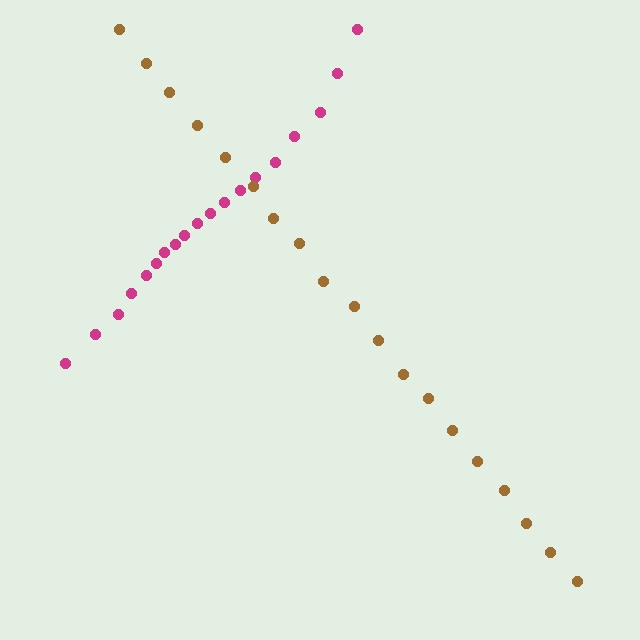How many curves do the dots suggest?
There are 2 distinct paths.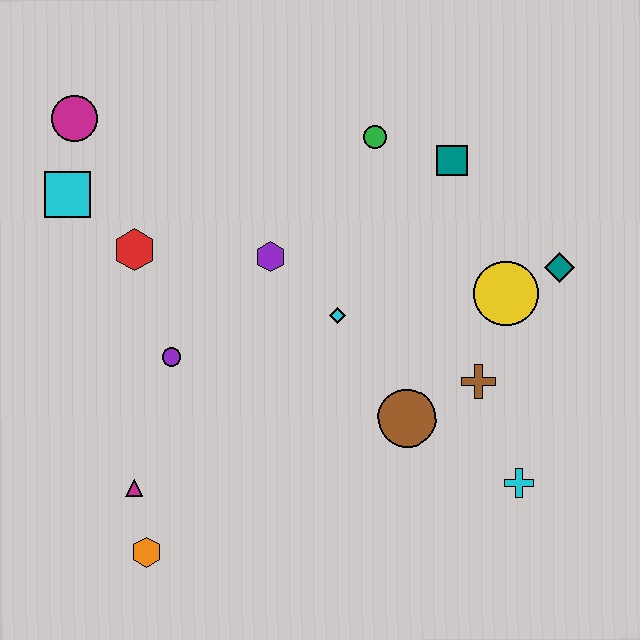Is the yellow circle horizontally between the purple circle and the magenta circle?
No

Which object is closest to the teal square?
The green circle is closest to the teal square.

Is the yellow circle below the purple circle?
No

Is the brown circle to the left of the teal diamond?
Yes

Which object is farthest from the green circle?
The orange hexagon is farthest from the green circle.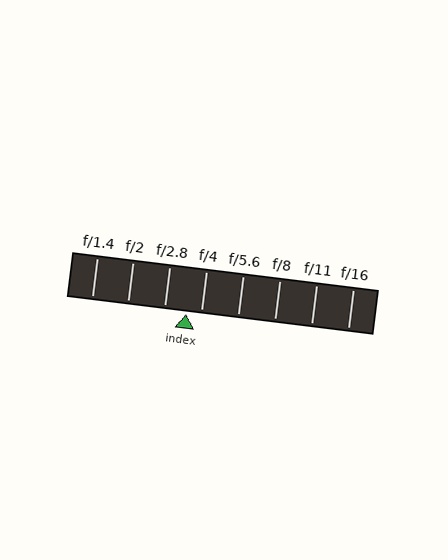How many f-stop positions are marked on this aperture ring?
There are 8 f-stop positions marked.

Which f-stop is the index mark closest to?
The index mark is closest to f/4.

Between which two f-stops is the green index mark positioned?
The index mark is between f/2.8 and f/4.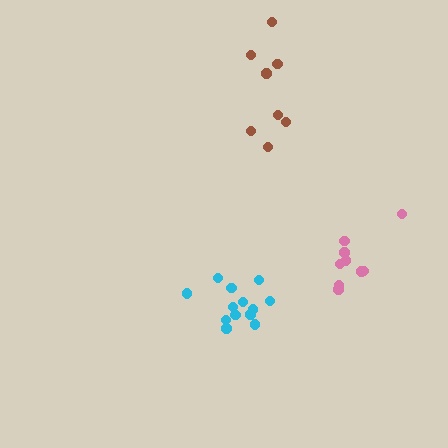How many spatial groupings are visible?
There are 3 spatial groupings.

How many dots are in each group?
Group 1: 13 dots, Group 2: 8 dots, Group 3: 9 dots (30 total).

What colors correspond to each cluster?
The clusters are colored: cyan, brown, pink.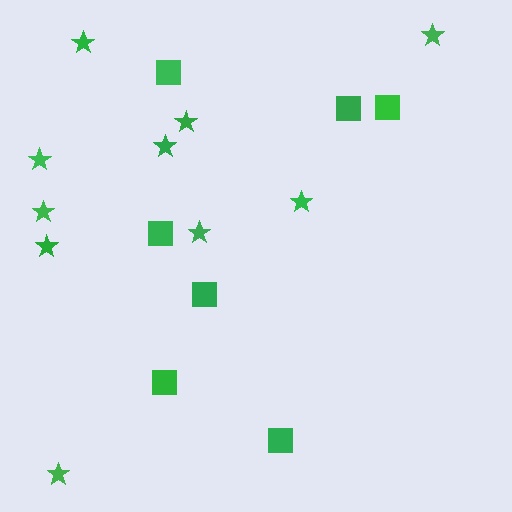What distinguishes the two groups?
There are 2 groups: one group of squares (7) and one group of stars (10).